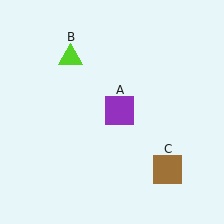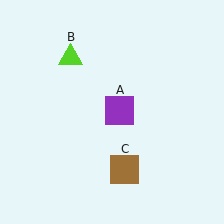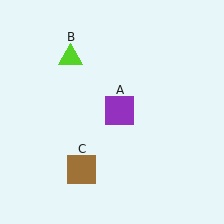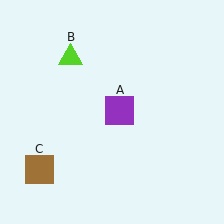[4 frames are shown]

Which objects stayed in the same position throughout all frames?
Purple square (object A) and lime triangle (object B) remained stationary.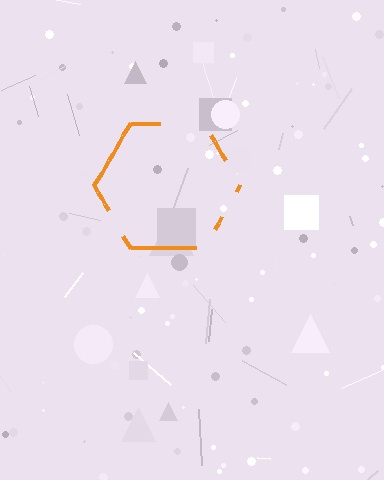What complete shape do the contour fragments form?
The contour fragments form a hexagon.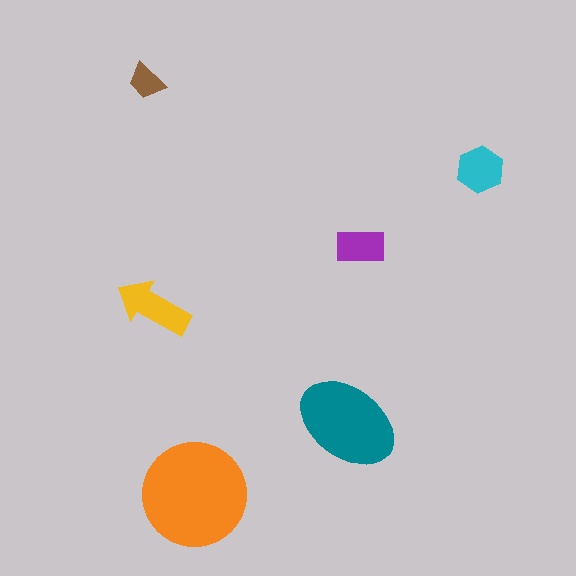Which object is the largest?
The orange circle.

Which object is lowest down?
The orange circle is bottommost.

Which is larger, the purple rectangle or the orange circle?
The orange circle.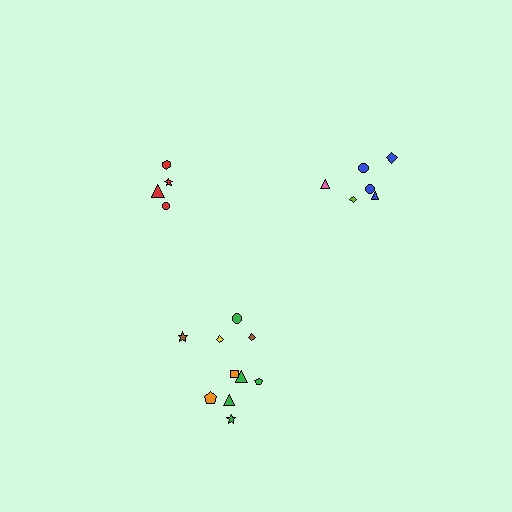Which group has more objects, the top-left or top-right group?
The top-right group.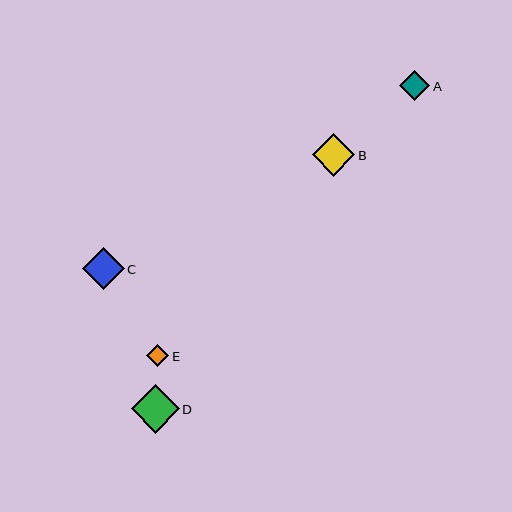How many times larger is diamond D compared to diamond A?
Diamond D is approximately 1.6 times the size of diamond A.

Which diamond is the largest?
Diamond D is the largest with a size of approximately 48 pixels.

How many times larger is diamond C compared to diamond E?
Diamond C is approximately 1.9 times the size of diamond E.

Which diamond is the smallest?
Diamond E is the smallest with a size of approximately 22 pixels.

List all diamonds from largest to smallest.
From largest to smallest: D, B, C, A, E.